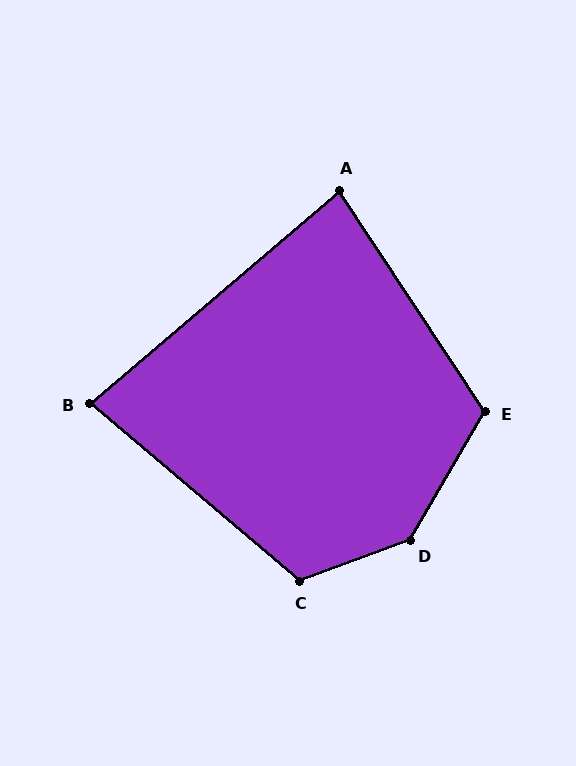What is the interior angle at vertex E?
Approximately 117 degrees (obtuse).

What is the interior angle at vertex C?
Approximately 119 degrees (obtuse).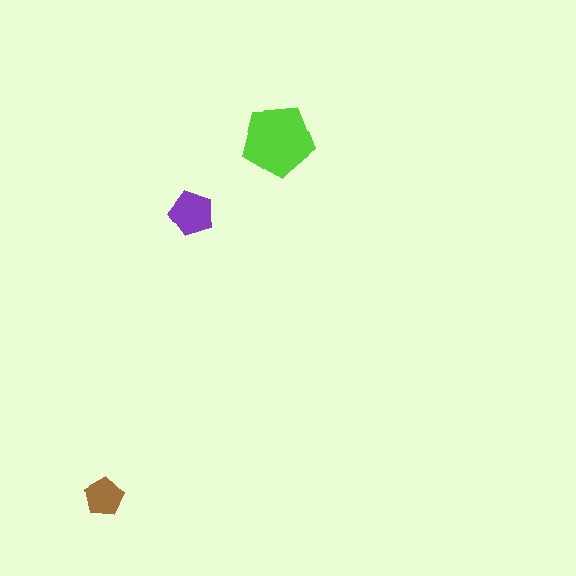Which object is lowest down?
The brown pentagon is bottommost.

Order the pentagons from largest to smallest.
the lime one, the purple one, the brown one.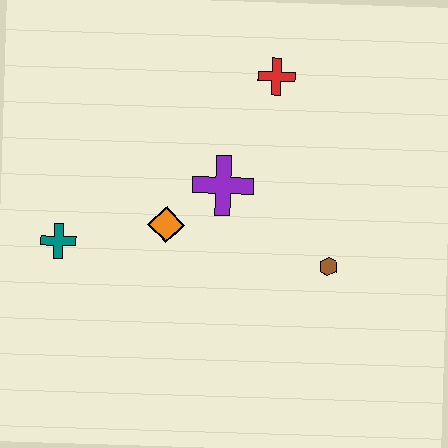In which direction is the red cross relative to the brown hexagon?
The red cross is above the brown hexagon.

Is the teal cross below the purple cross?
Yes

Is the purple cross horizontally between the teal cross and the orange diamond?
No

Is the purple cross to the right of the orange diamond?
Yes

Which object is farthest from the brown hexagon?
The teal cross is farthest from the brown hexagon.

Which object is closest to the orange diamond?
The purple cross is closest to the orange diamond.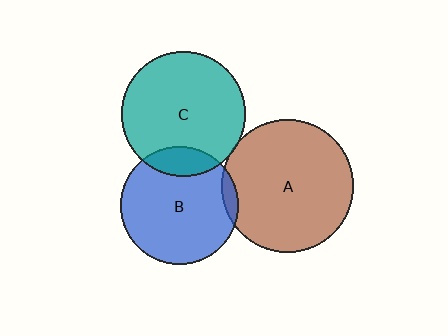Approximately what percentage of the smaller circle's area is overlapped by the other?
Approximately 5%.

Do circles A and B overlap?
Yes.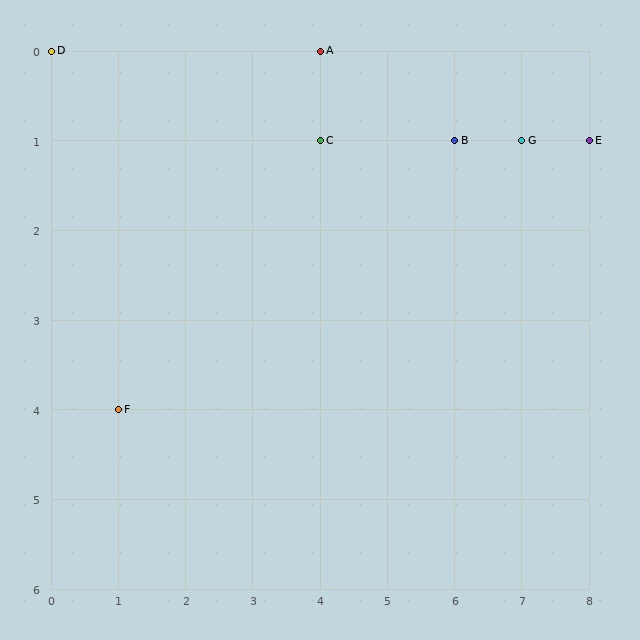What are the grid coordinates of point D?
Point D is at grid coordinates (0, 0).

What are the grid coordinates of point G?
Point G is at grid coordinates (7, 1).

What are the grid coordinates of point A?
Point A is at grid coordinates (4, 0).